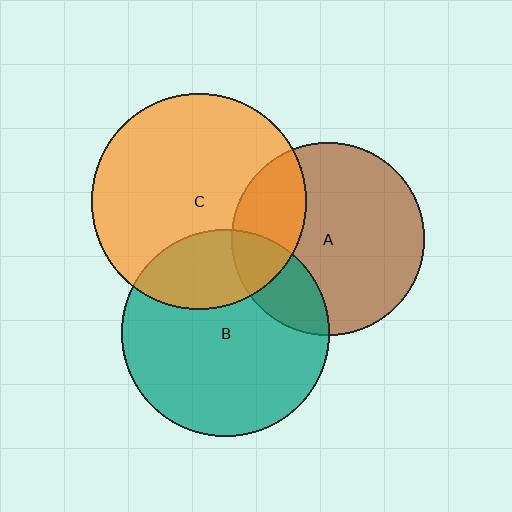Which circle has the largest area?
Circle C (orange).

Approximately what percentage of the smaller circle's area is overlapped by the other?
Approximately 25%.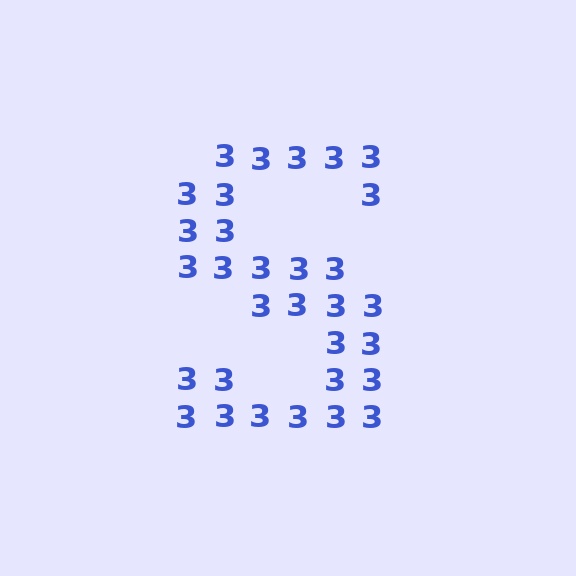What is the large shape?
The large shape is the letter S.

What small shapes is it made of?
It is made of small digit 3's.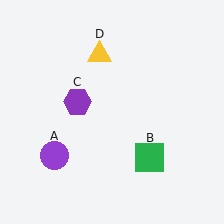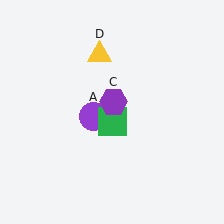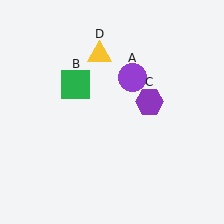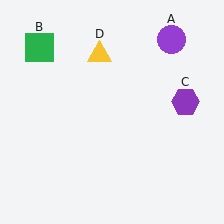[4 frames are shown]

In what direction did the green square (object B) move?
The green square (object B) moved up and to the left.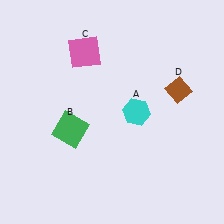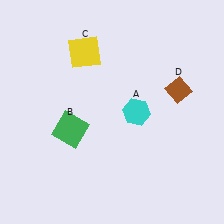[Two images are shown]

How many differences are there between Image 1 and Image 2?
There is 1 difference between the two images.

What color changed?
The square (C) changed from pink in Image 1 to yellow in Image 2.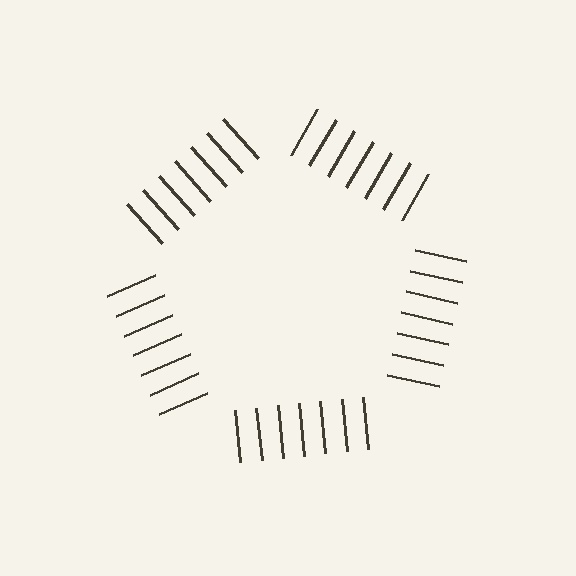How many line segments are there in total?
35 — 7 along each of the 5 edges.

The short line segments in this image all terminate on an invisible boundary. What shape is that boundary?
An illusory pentagon — the line segments terminate on its edges but no continuous stroke is drawn.